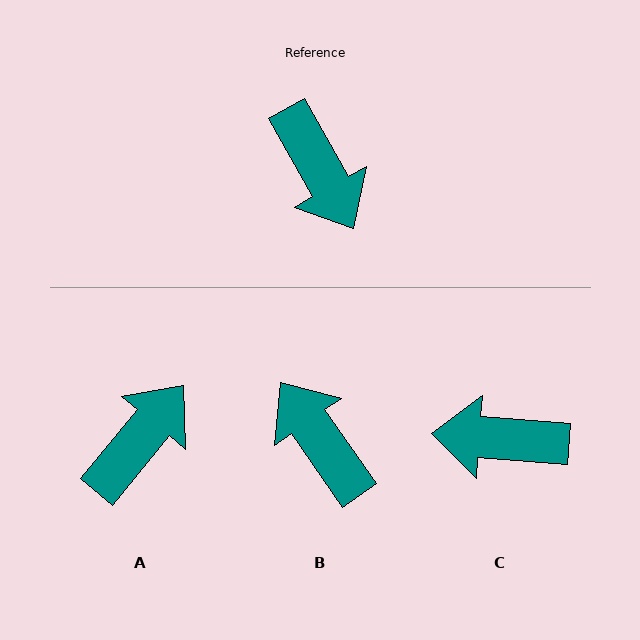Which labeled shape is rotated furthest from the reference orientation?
B, about 174 degrees away.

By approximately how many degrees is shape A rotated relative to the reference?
Approximately 111 degrees counter-clockwise.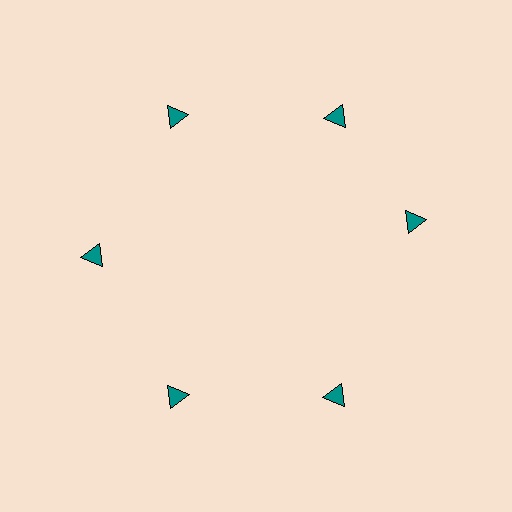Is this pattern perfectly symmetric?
No. The 6 teal triangles are arranged in a ring, but one element near the 3 o'clock position is rotated out of alignment along the ring, breaking the 6-fold rotational symmetry.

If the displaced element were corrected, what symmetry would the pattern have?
It would have 6-fold rotational symmetry — the pattern would map onto itself every 60 degrees.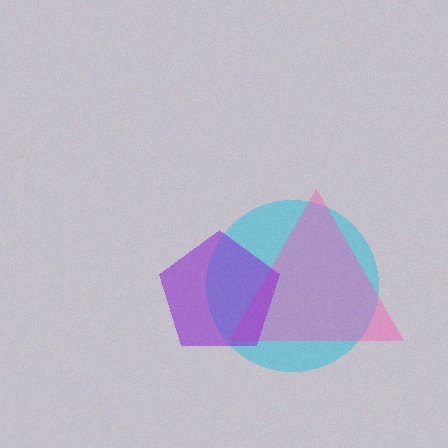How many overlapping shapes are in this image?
There are 3 overlapping shapes in the image.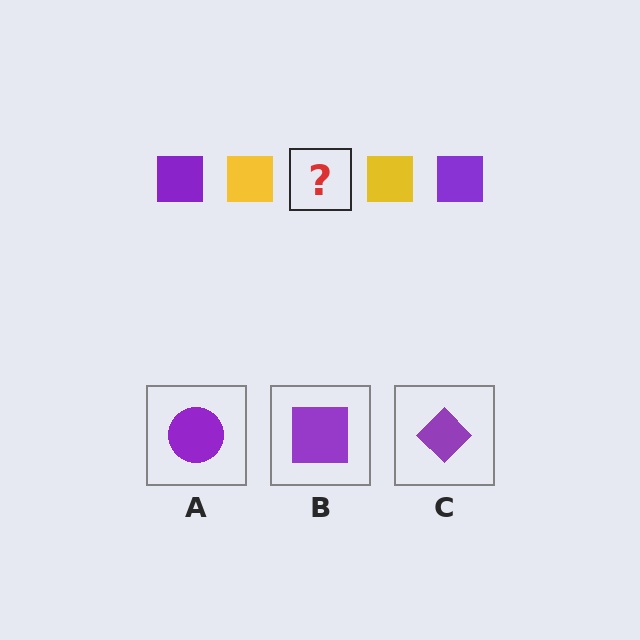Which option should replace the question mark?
Option B.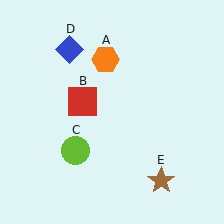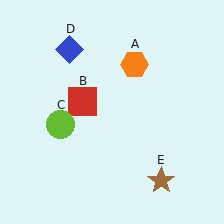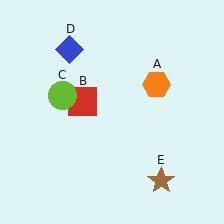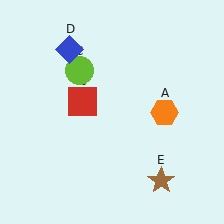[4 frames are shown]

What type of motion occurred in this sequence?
The orange hexagon (object A), lime circle (object C) rotated clockwise around the center of the scene.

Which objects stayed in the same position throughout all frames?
Red square (object B) and blue diamond (object D) and brown star (object E) remained stationary.